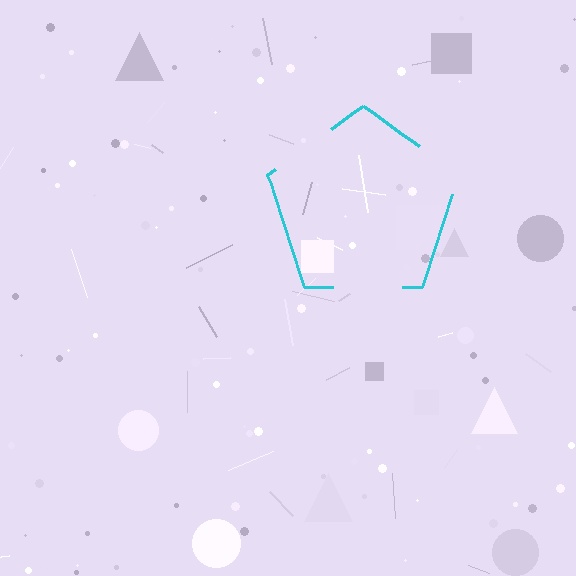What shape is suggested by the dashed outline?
The dashed outline suggests a pentagon.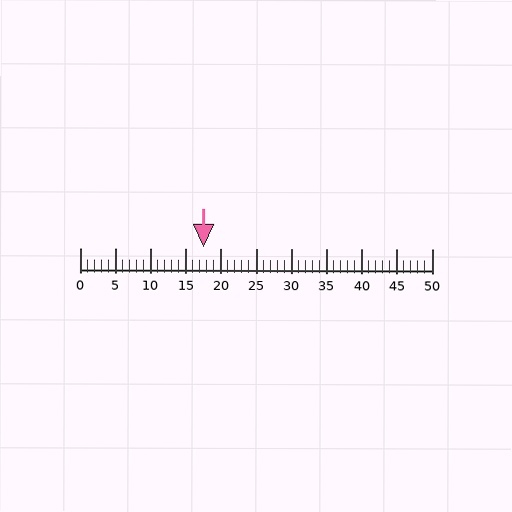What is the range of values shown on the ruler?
The ruler shows values from 0 to 50.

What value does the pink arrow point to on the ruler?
The pink arrow points to approximately 18.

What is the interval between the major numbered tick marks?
The major tick marks are spaced 5 units apart.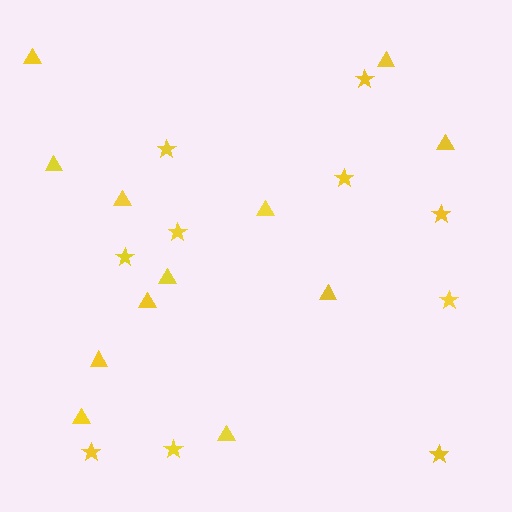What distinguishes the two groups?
There are 2 groups: one group of triangles (12) and one group of stars (10).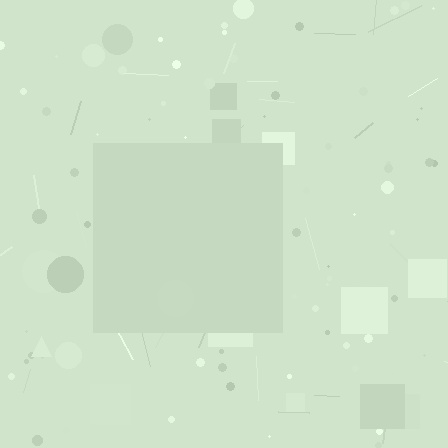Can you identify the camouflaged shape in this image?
The camouflaged shape is a square.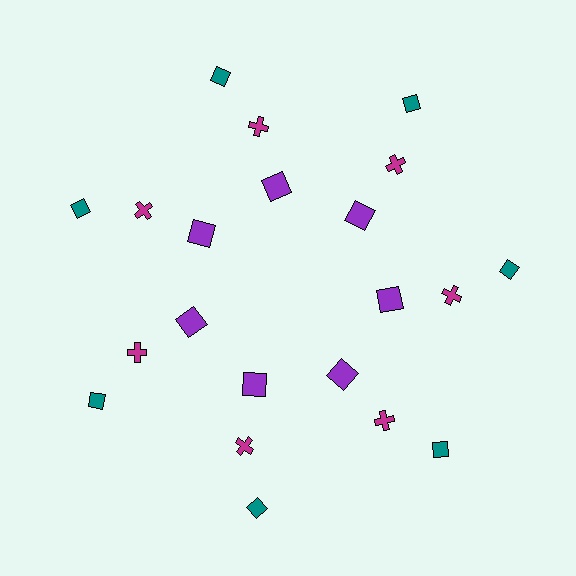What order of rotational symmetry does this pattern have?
This pattern has 7-fold rotational symmetry.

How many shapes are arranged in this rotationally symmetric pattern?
There are 21 shapes, arranged in 7 groups of 3.